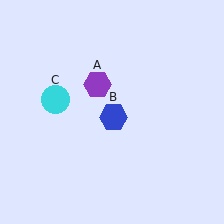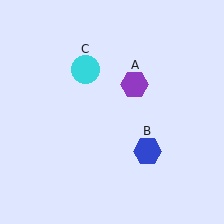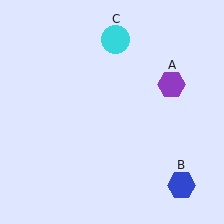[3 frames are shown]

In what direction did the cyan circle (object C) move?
The cyan circle (object C) moved up and to the right.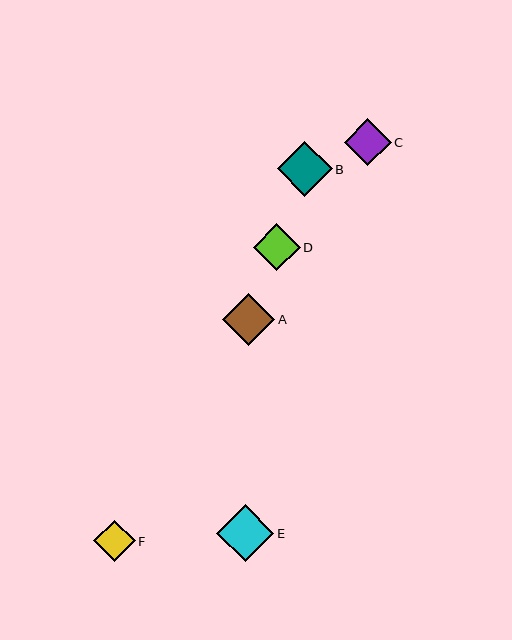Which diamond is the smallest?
Diamond F is the smallest with a size of approximately 42 pixels.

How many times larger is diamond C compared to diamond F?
Diamond C is approximately 1.1 times the size of diamond F.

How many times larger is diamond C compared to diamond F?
Diamond C is approximately 1.1 times the size of diamond F.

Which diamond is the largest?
Diamond E is the largest with a size of approximately 57 pixels.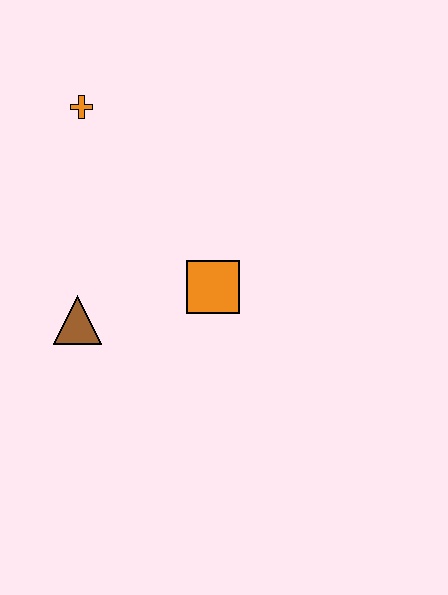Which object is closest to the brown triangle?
The orange square is closest to the brown triangle.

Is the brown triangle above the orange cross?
No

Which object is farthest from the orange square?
The orange cross is farthest from the orange square.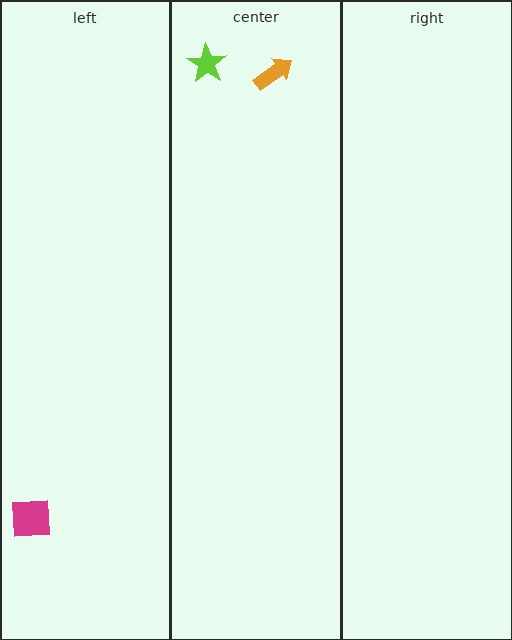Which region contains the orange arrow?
The center region.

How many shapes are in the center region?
2.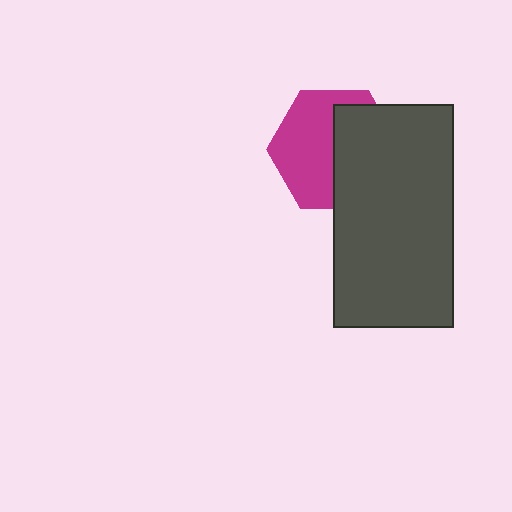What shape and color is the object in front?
The object in front is a dark gray rectangle.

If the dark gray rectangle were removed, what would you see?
You would see the complete magenta hexagon.